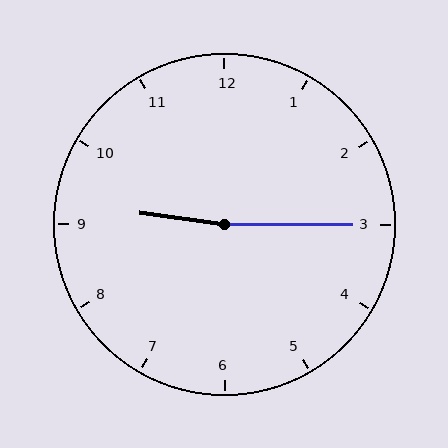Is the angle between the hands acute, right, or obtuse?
It is obtuse.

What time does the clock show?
9:15.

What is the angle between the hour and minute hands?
Approximately 172 degrees.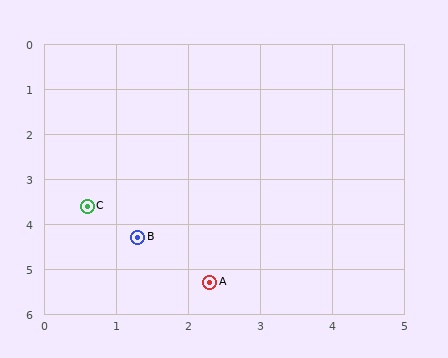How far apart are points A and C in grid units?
Points A and C are about 2.4 grid units apart.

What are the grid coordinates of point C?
Point C is at approximately (0.6, 3.6).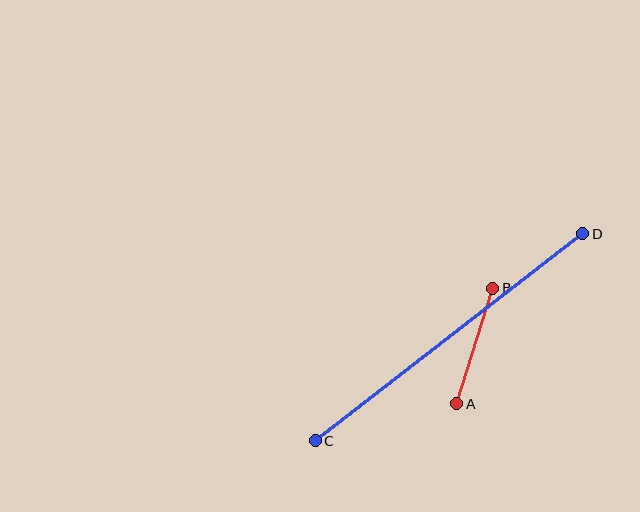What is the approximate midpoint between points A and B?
The midpoint is at approximately (475, 346) pixels.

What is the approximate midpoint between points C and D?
The midpoint is at approximately (449, 337) pixels.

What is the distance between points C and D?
The distance is approximately 338 pixels.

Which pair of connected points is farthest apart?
Points C and D are farthest apart.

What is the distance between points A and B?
The distance is approximately 121 pixels.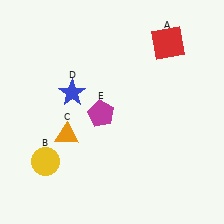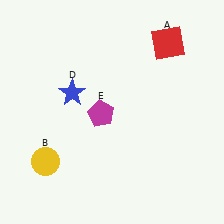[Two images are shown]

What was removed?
The orange triangle (C) was removed in Image 2.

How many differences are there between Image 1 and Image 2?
There is 1 difference between the two images.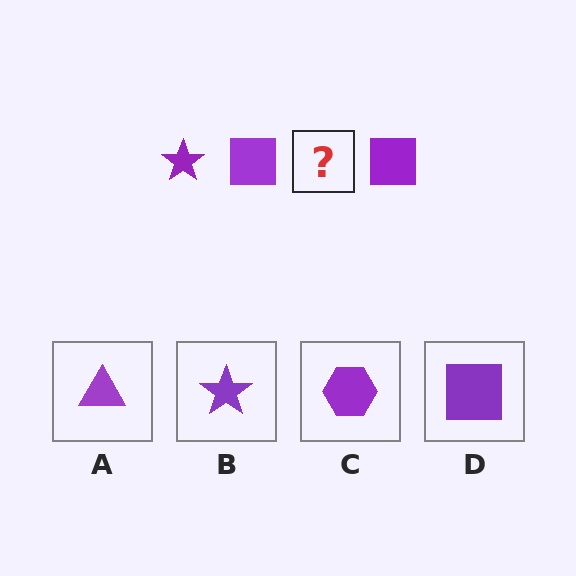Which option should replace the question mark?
Option B.